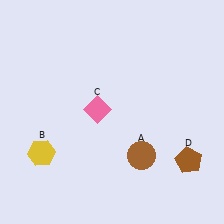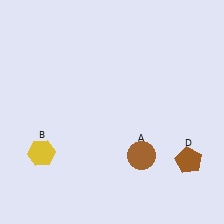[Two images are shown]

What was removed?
The pink diamond (C) was removed in Image 2.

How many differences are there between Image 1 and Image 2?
There is 1 difference between the two images.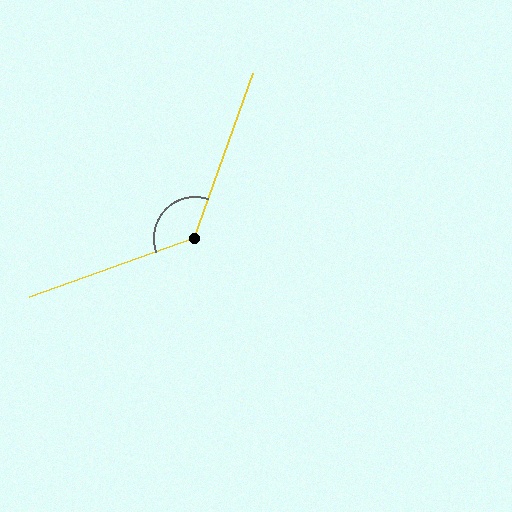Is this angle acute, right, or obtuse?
It is obtuse.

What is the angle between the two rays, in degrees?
Approximately 129 degrees.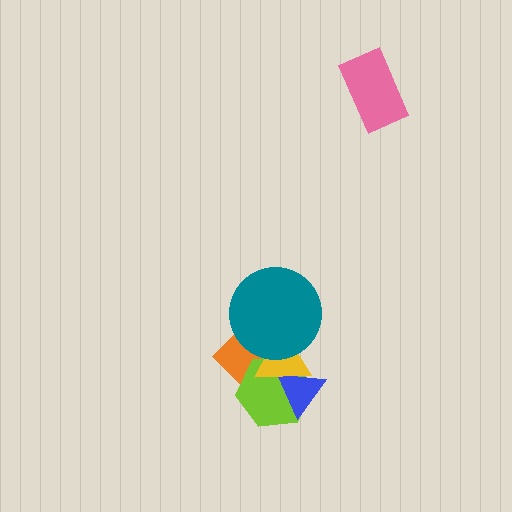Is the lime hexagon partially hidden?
Yes, it is partially covered by another shape.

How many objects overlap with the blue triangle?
2 objects overlap with the blue triangle.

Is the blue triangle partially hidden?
Yes, it is partially covered by another shape.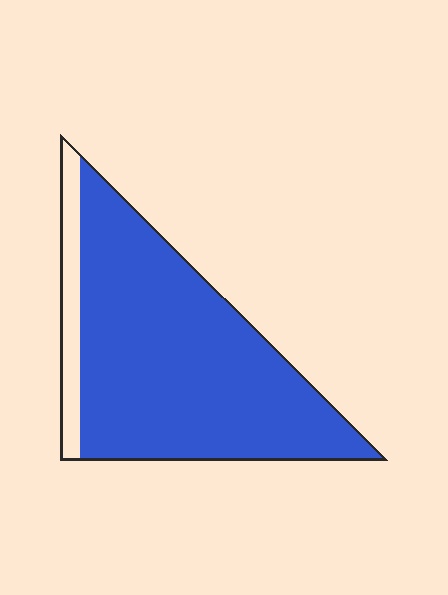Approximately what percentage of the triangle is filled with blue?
Approximately 90%.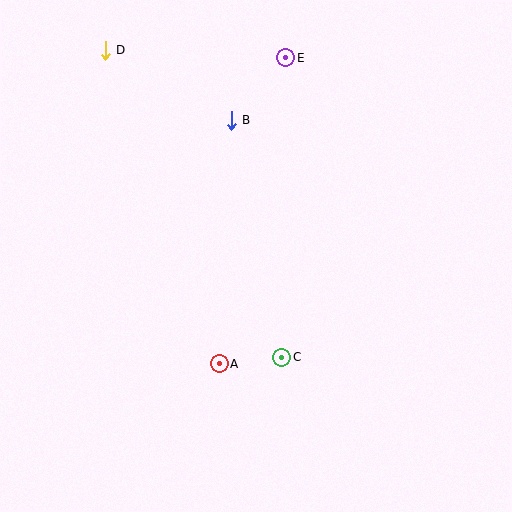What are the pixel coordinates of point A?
Point A is at (219, 363).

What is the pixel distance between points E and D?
The distance between E and D is 181 pixels.